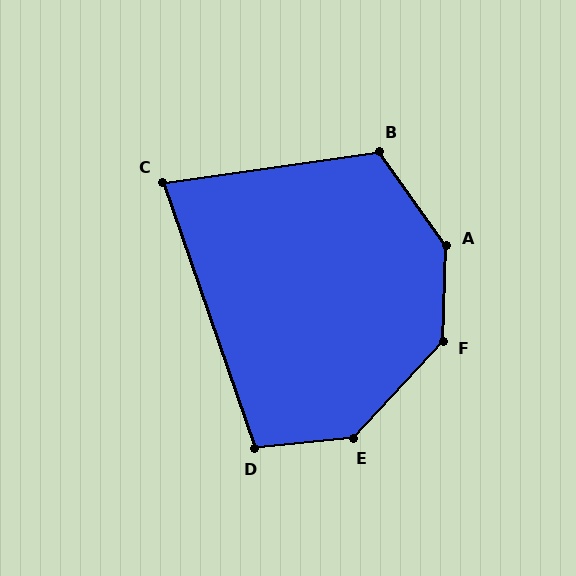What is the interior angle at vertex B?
Approximately 118 degrees (obtuse).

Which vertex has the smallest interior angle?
C, at approximately 79 degrees.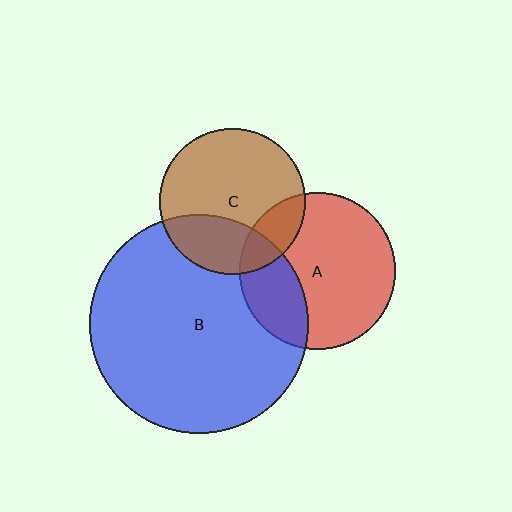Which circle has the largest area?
Circle B (blue).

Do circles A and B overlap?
Yes.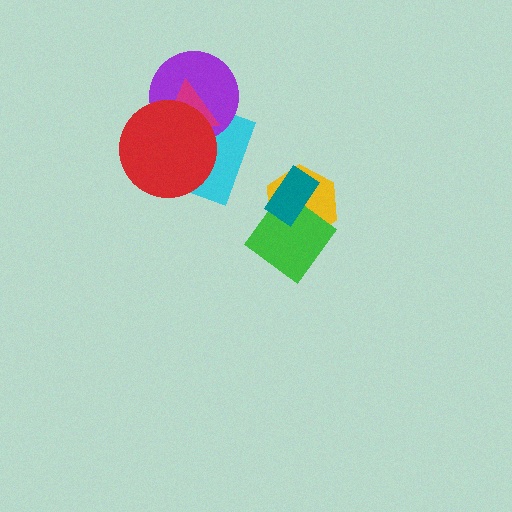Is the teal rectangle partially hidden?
No, no other shape covers it.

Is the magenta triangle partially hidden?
Yes, it is partially covered by another shape.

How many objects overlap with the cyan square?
3 objects overlap with the cyan square.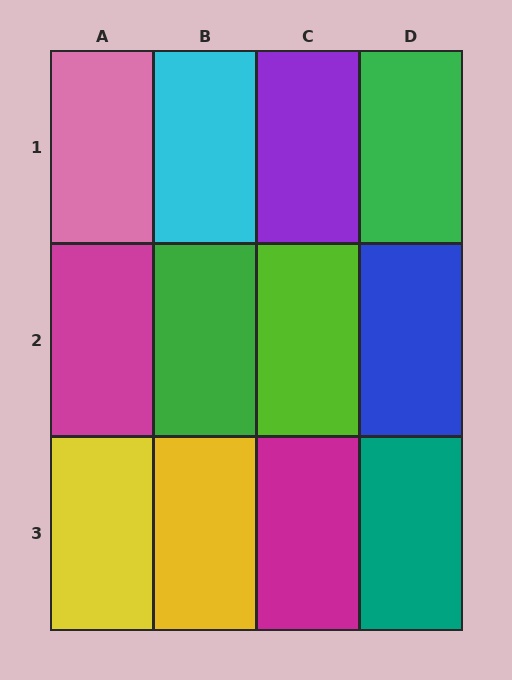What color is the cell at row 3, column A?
Yellow.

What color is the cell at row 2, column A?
Magenta.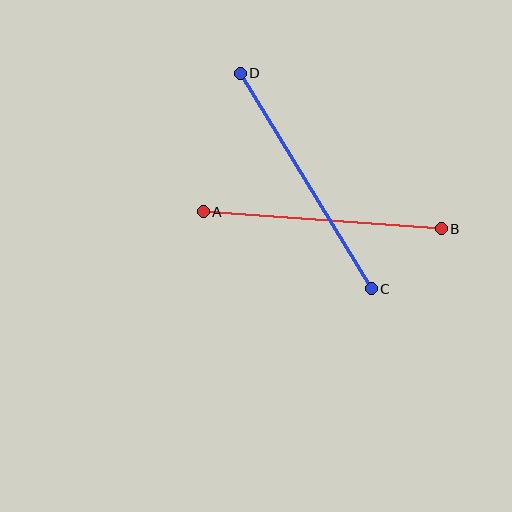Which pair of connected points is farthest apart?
Points C and D are farthest apart.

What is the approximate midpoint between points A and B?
The midpoint is at approximately (322, 220) pixels.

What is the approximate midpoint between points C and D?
The midpoint is at approximately (306, 181) pixels.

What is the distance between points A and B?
The distance is approximately 239 pixels.